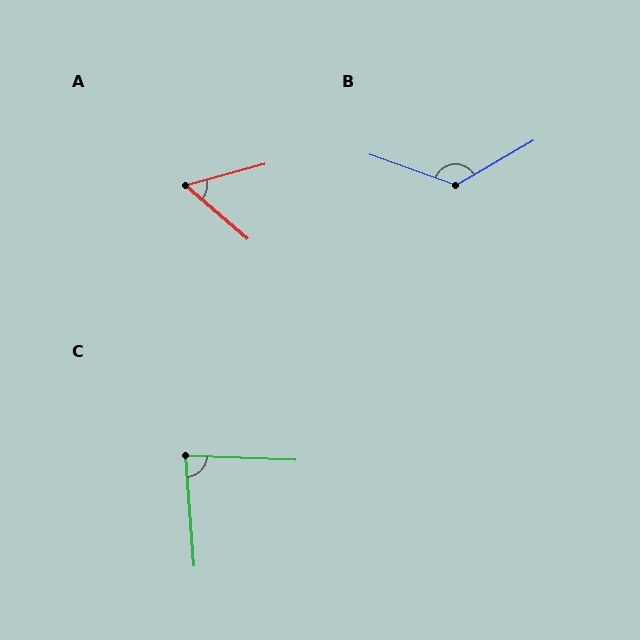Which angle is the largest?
B, at approximately 130 degrees.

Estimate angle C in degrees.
Approximately 83 degrees.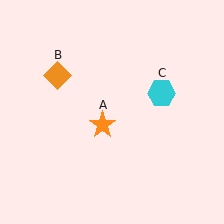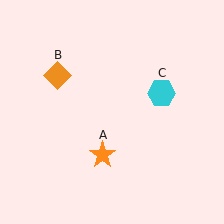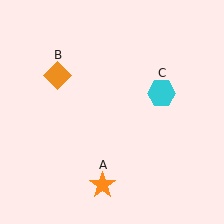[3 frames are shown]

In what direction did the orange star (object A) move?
The orange star (object A) moved down.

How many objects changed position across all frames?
1 object changed position: orange star (object A).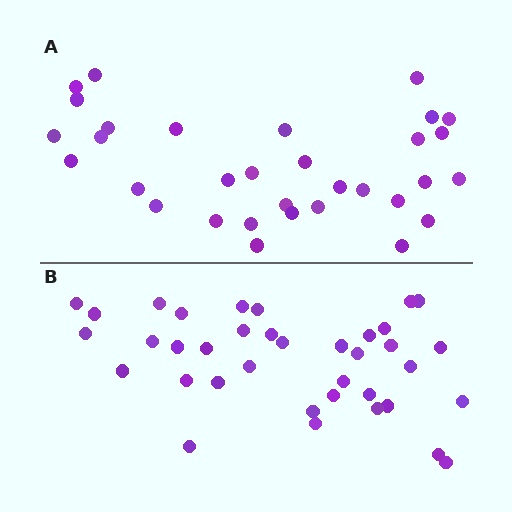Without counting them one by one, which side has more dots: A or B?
Region B (the bottom region) has more dots.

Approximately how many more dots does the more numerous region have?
Region B has about 5 more dots than region A.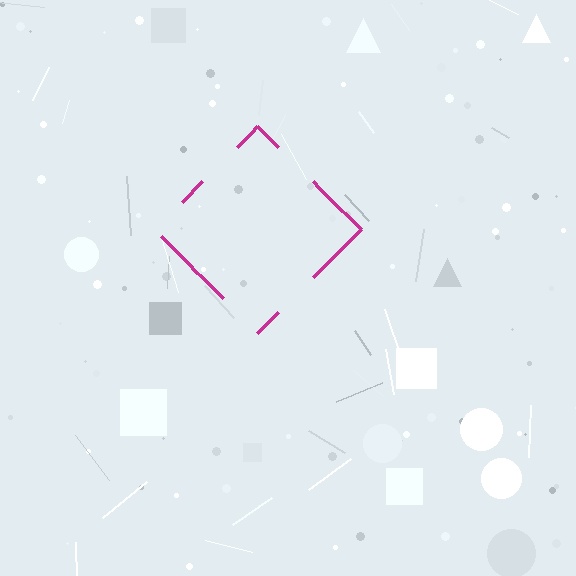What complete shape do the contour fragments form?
The contour fragments form a diamond.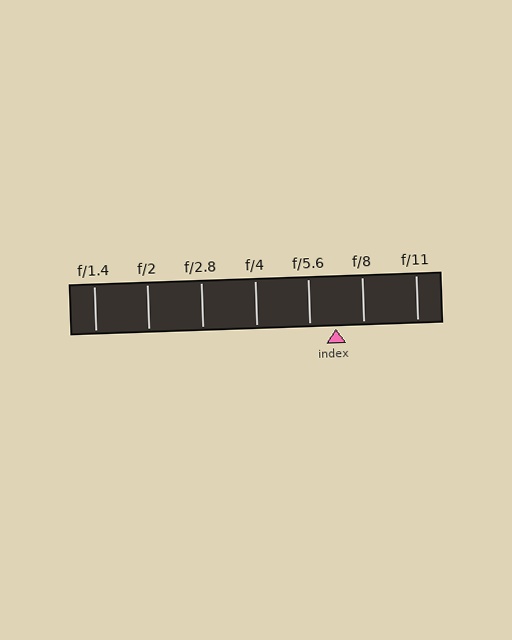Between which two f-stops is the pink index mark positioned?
The index mark is between f/5.6 and f/8.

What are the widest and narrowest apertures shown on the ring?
The widest aperture shown is f/1.4 and the narrowest is f/11.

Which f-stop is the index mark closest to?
The index mark is closest to f/5.6.